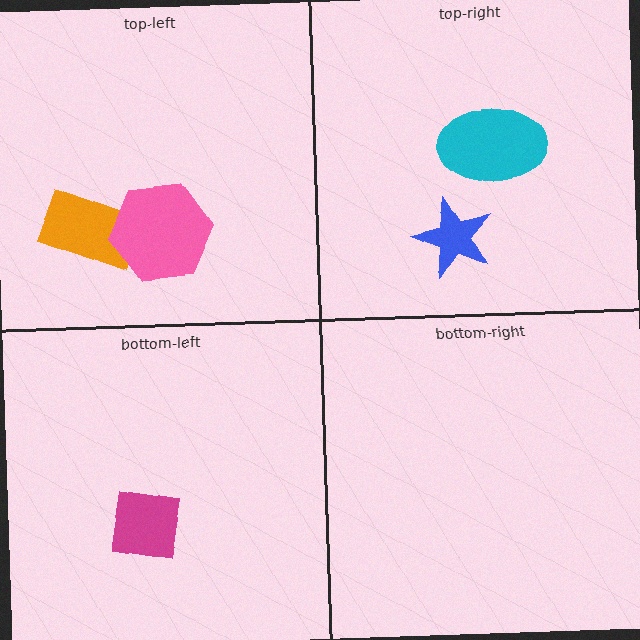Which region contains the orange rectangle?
The top-left region.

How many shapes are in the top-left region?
2.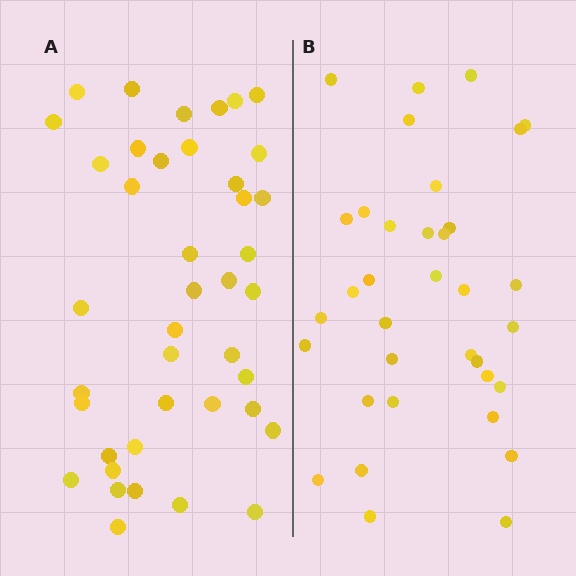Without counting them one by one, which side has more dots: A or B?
Region A (the left region) has more dots.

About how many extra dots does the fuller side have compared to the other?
Region A has about 6 more dots than region B.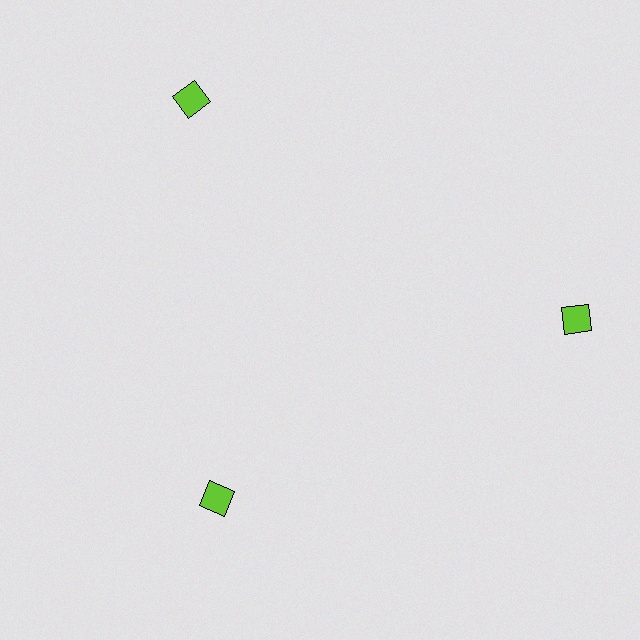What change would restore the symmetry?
The symmetry would be restored by moving it outward, back onto the ring so that all 3 squares sit at equal angles and equal distance from the center.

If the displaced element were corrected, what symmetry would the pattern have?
It would have 3-fold rotational symmetry — the pattern would map onto itself every 120 degrees.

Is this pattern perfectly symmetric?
No. The 3 lime squares are arranged in a ring, but one element near the 7 o'clock position is pulled inward toward the center, breaking the 3-fold rotational symmetry.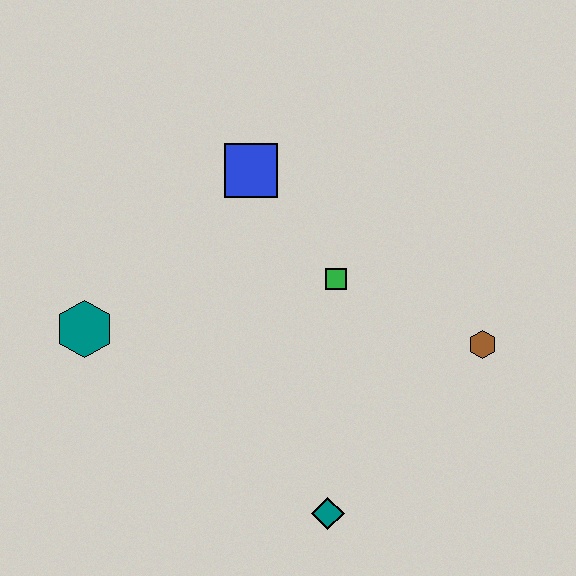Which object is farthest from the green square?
The teal hexagon is farthest from the green square.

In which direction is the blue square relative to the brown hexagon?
The blue square is to the left of the brown hexagon.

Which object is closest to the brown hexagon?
The green square is closest to the brown hexagon.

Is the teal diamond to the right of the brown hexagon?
No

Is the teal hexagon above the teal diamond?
Yes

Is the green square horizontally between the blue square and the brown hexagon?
Yes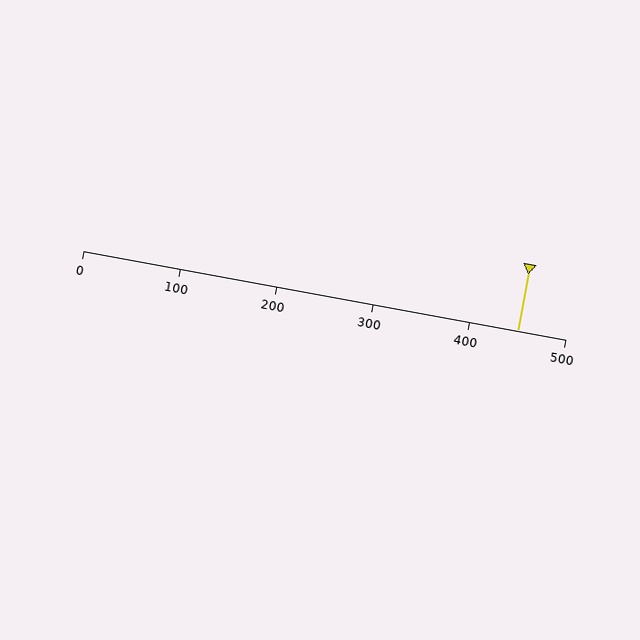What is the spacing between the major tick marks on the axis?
The major ticks are spaced 100 apart.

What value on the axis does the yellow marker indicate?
The marker indicates approximately 450.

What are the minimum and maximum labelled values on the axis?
The axis runs from 0 to 500.